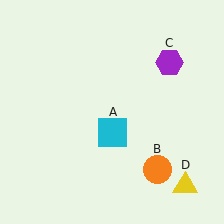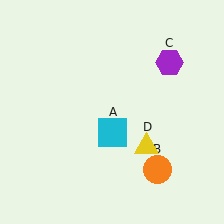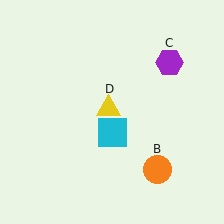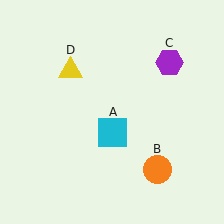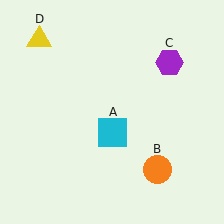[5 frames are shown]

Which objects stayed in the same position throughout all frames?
Cyan square (object A) and orange circle (object B) and purple hexagon (object C) remained stationary.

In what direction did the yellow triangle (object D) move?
The yellow triangle (object D) moved up and to the left.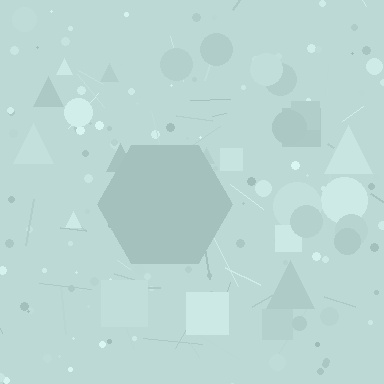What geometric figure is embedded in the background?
A hexagon is embedded in the background.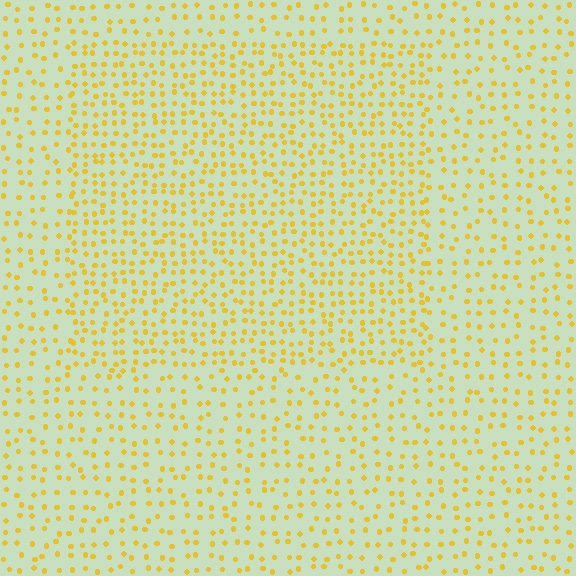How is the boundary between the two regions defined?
The boundary is defined by a change in element density (approximately 1.7x ratio). All elements are the same color, size, and shape.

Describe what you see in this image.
The image contains small yellow elements arranged at two different densities. A rectangle-shaped region is visible where the elements are more densely packed than the surrounding area.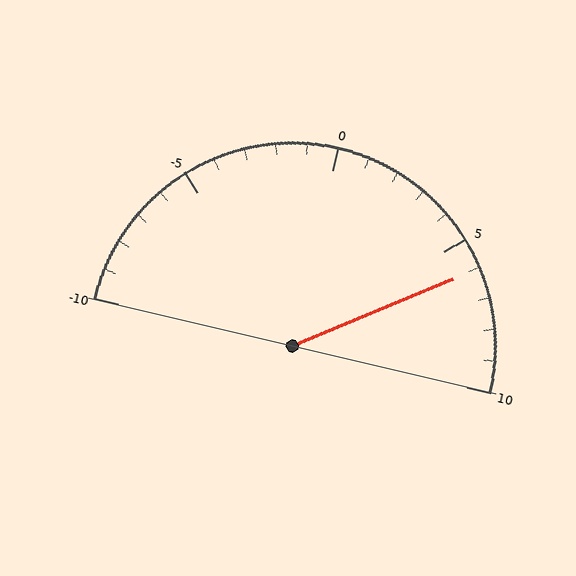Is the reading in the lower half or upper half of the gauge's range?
The reading is in the upper half of the range (-10 to 10).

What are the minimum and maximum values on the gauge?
The gauge ranges from -10 to 10.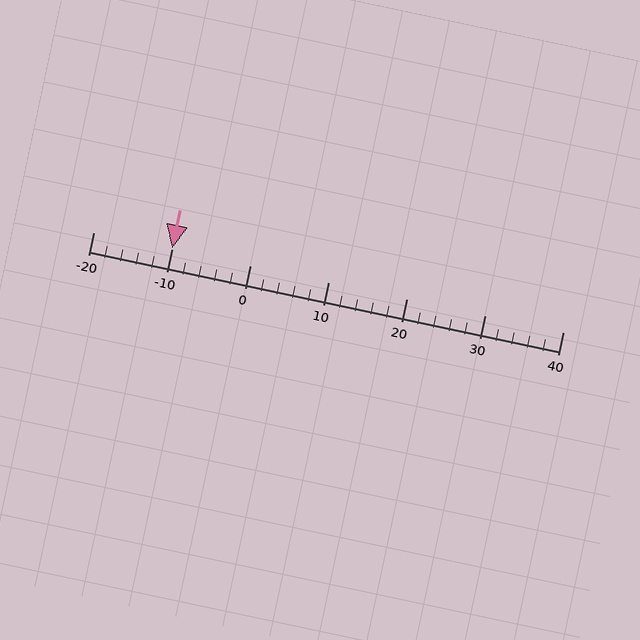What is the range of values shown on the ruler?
The ruler shows values from -20 to 40.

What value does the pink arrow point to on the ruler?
The pink arrow points to approximately -10.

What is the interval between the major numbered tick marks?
The major tick marks are spaced 10 units apart.